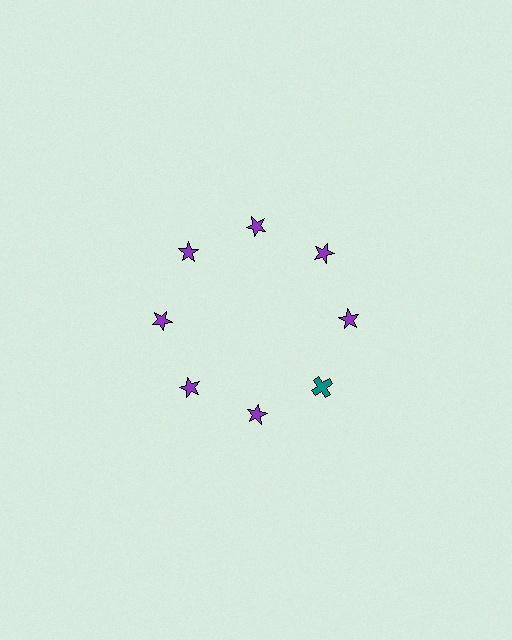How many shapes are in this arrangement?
There are 8 shapes arranged in a ring pattern.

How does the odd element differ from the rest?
It differs in both color (teal instead of purple) and shape (cross instead of star).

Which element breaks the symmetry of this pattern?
The teal cross at roughly the 4 o'clock position breaks the symmetry. All other shapes are purple stars.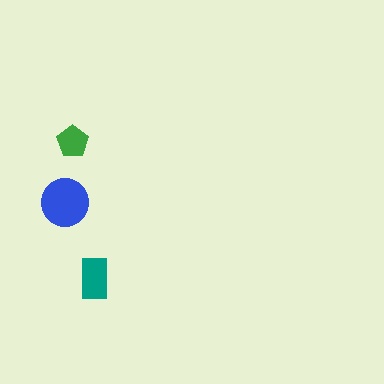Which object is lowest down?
The teal rectangle is bottommost.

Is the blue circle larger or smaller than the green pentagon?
Larger.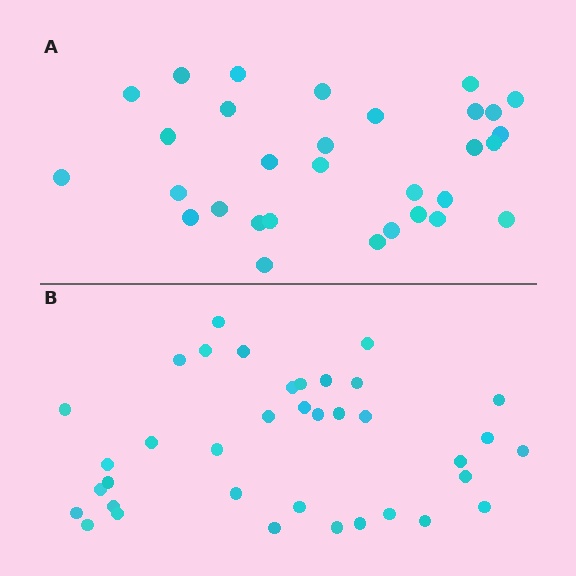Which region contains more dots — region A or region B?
Region B (the bottom region) has more dots.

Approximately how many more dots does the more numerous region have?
Region B has about 6 more dots than region A.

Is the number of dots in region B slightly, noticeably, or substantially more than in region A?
Region B has only slightly more — the two regions are fairly close. The ratio is roughly 1.2 to 1.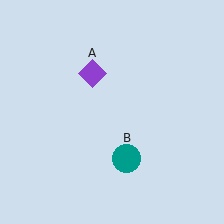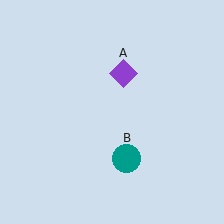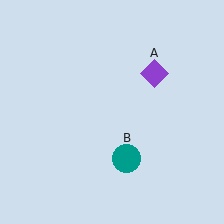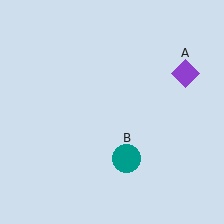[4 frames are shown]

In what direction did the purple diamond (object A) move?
The purple diamond (object A) moved right.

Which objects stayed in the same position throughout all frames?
Teal circle (object B) remained stationary.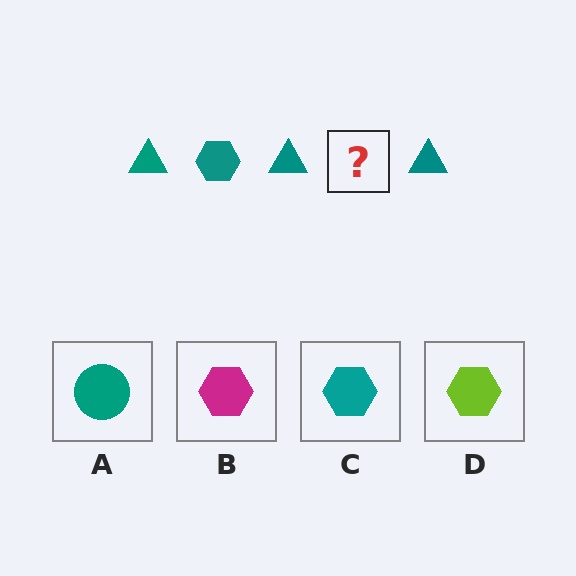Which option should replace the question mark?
Option C.